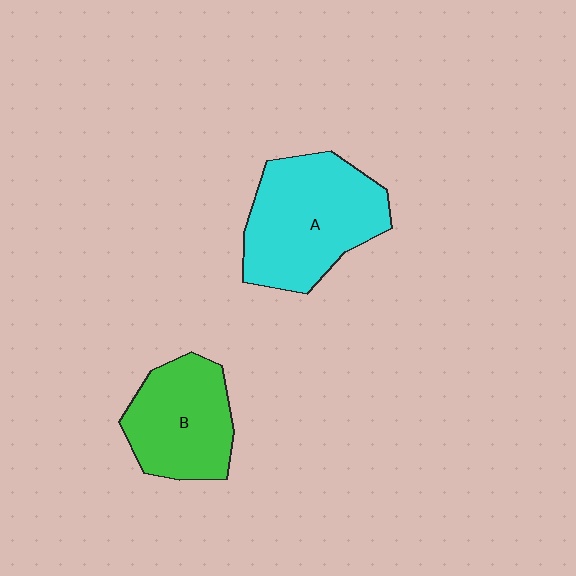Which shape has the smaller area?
Shape B (green).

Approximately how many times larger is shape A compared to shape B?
Approximately 1.3 times.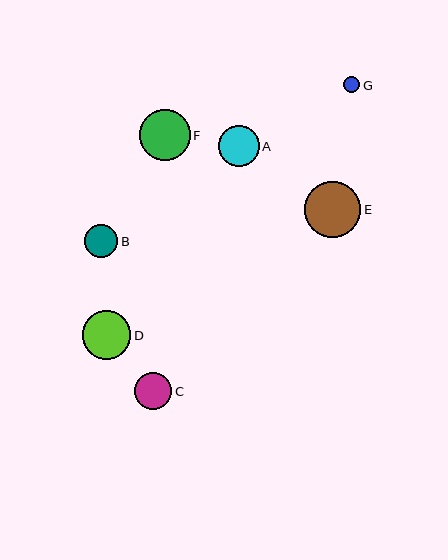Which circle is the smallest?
Circle G is the smallest with a size of approximately 17 pixels.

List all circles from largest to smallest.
From largest to smallest: E, F, D, A, C, B, G.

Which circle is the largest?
Circle E is the largest with a size of approximately 56 pixels.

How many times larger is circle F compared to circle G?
Circle F is approximately 3.1 times the size of circle G.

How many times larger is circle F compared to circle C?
Circle F is approximately 1.3 times the size of circle C.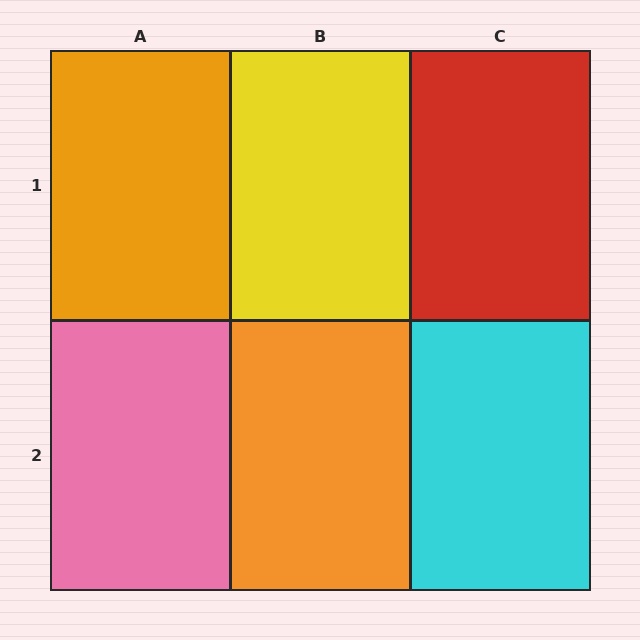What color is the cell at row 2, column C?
Cyan.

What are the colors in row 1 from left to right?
Orange, yellow, red.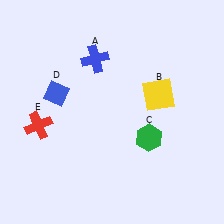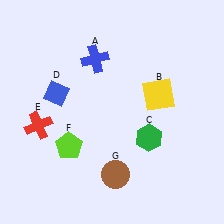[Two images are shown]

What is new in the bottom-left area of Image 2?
A lime pentagon (F) was added in the bottom-left area of Image 2.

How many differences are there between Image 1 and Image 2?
There are 2 differences between the two images.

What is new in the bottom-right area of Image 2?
A brown circle (G) was added in the bottom-right area of Image 2.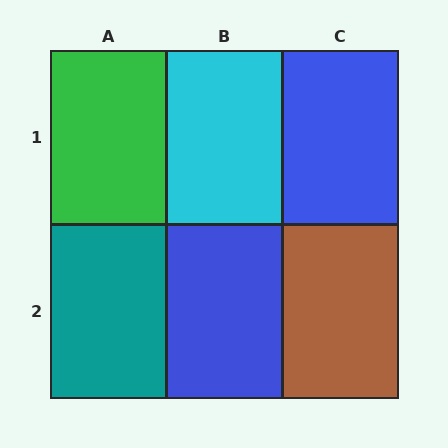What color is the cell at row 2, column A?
Teal.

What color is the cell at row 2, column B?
Blue.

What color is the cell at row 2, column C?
Brown.